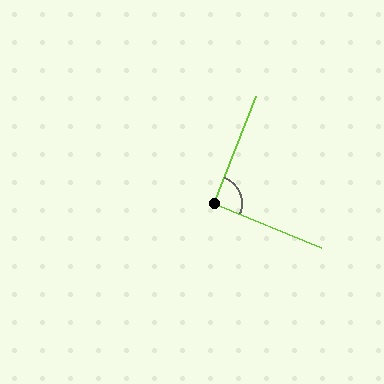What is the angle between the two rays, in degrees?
Approximately 90 degrees.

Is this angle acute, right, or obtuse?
It is approximately a right angle.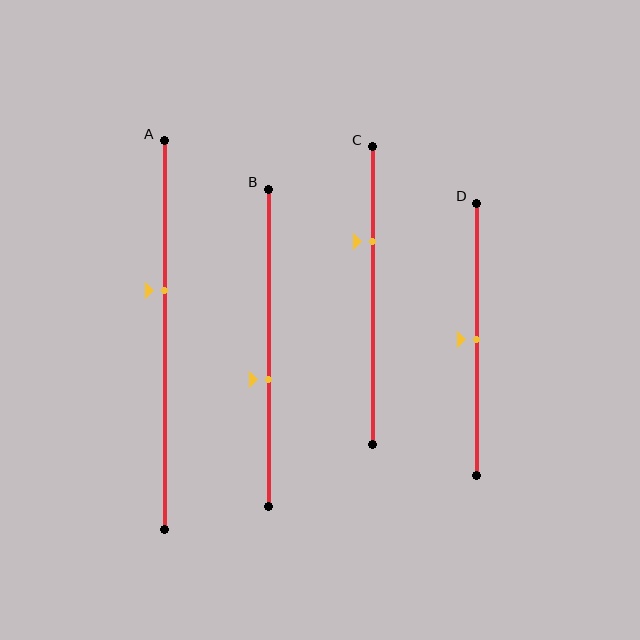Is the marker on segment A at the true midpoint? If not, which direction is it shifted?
No, the marker on segment A is shifted upward by about 11% of the segment length.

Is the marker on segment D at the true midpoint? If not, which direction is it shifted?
Yes, the marker on segment D is at the true midpoint.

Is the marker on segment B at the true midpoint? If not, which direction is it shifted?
No, the marker on segment B is shifted downward by about 10% of the segment length.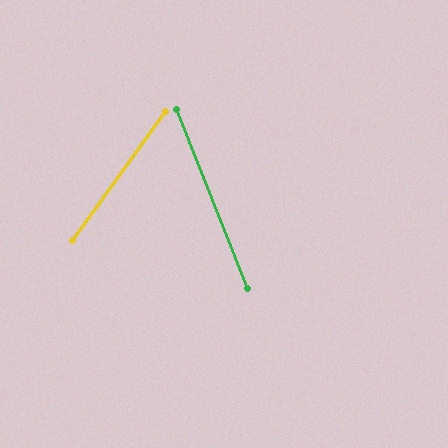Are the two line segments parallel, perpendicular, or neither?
Neither parallel nor perpendicular — they differ by about 57°.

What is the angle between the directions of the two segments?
Approximately 57 degrees.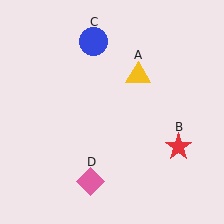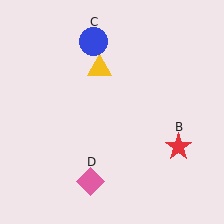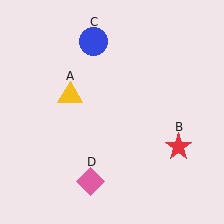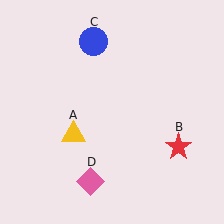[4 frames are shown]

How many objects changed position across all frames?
1 object changed position: yellow triangle (object A).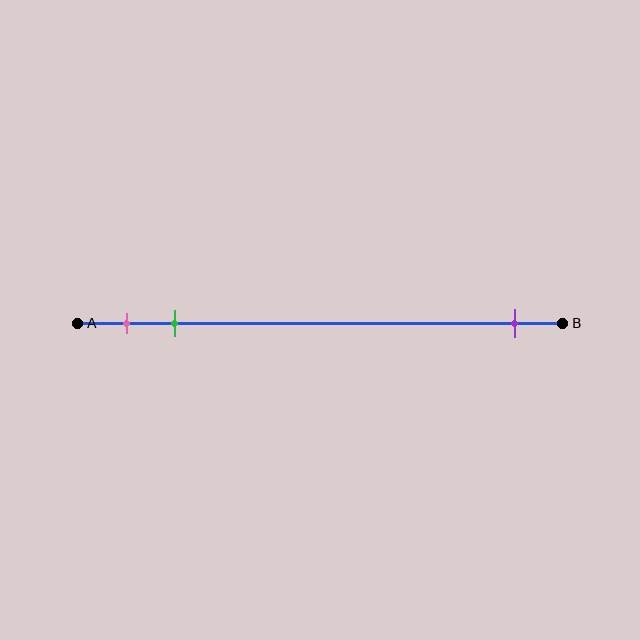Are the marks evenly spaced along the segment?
No, the marks are not evenly spaced.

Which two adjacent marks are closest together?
The pink and green marks are the closest adjacent pair.